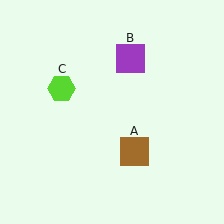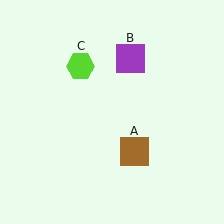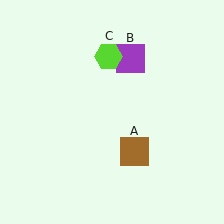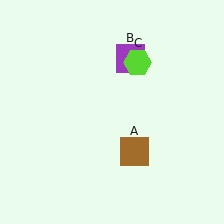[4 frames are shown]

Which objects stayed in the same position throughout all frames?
Brown square (object A) and purple square (object B) remained stationary.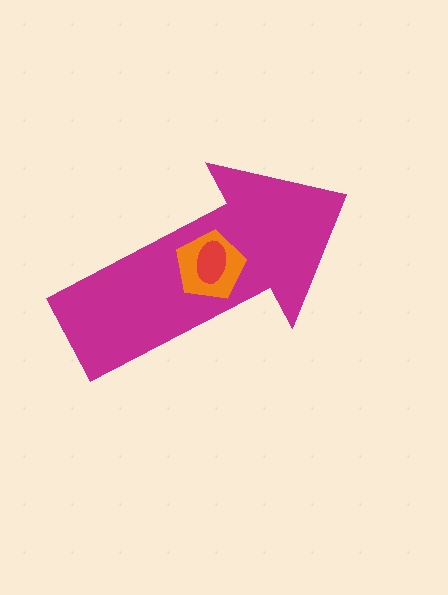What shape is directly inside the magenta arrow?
The orange pentagon.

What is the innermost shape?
The red ellipse.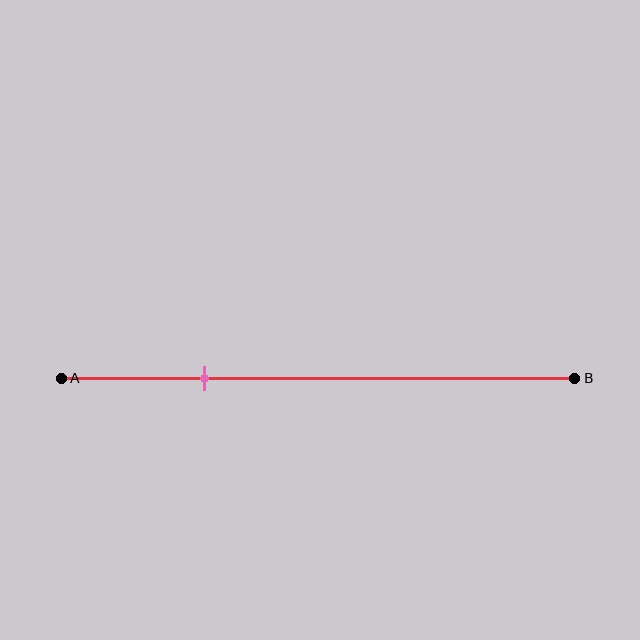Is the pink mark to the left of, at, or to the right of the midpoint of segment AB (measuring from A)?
The pink mark is to the left of the midpoint of segment AB.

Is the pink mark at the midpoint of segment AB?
No, the mark is at about 30% from A, not at the 50% midpoint.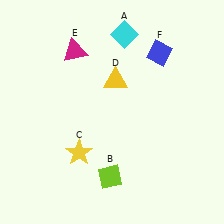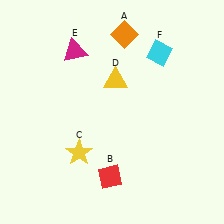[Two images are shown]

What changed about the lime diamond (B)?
In Image 1, B is lime. In Image 2, it changed to red.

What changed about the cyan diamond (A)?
In Image 1, A is cyan. In Image 2, it changed to orange.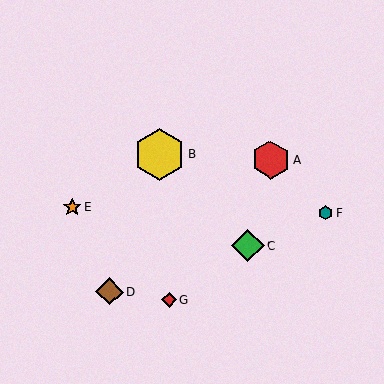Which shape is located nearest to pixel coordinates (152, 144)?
The yellow hexagon (labeled B) at (160, 154) is nearest to that location.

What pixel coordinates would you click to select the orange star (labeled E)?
Click at (72, 207) to select the orange star E.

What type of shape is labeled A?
Shape A is a red hexagon.